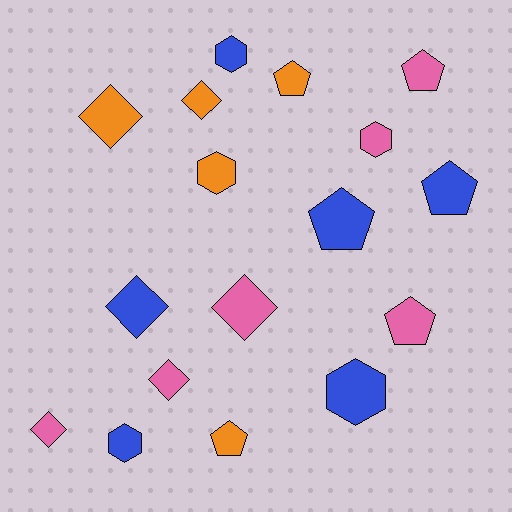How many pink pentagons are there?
There are 2 pink pentagons.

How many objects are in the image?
There are 17 objects.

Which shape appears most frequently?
Pentagon, with 6 objects.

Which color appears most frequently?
Blue, with 6 objects.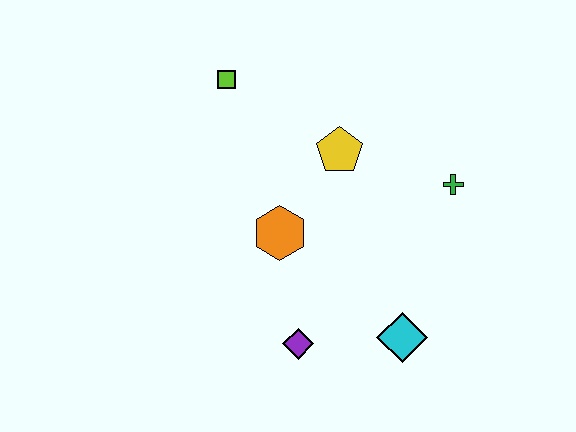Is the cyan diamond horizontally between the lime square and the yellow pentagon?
No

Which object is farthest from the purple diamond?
The lime square is farthest from the purple diamond.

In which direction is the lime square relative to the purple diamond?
The lime square is above the purple diamond.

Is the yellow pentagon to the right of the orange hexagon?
Yes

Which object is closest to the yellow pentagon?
The orange hexagon is closest to the yellow pentagon.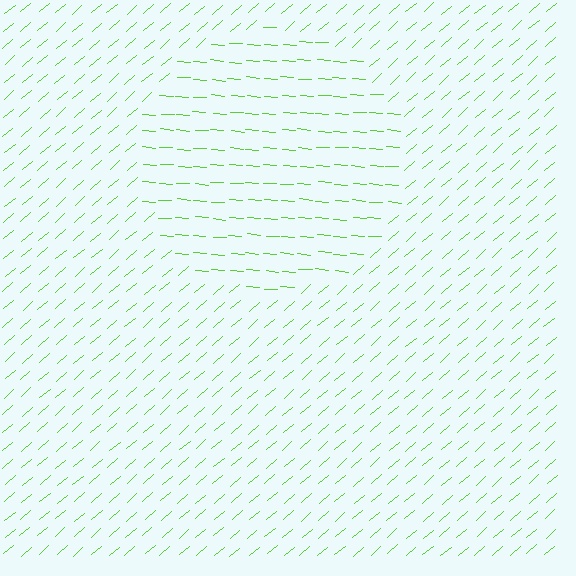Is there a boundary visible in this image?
Yes, there is a texture boundary formed by a change in line orientation.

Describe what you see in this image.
The image is filled with small lime line segments. A circle region in the image has lines oriented differently from the surrounding lines, creating a visible texture boundary.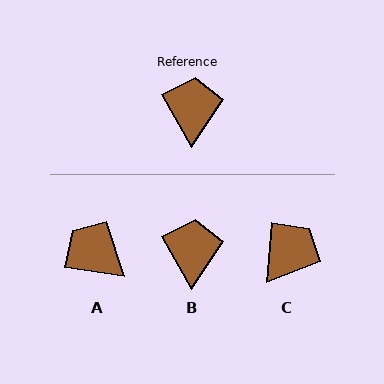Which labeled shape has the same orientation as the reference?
B.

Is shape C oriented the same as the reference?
No, it is off by about 34 degrees.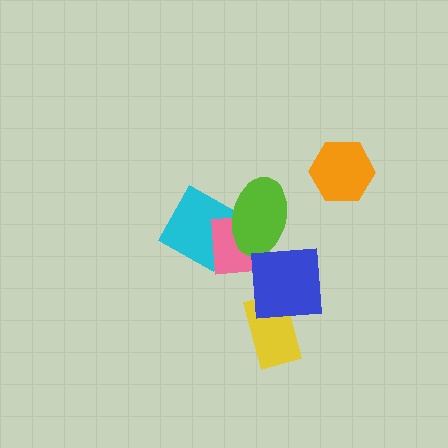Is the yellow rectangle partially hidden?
Yes, it is partially covered by another shape.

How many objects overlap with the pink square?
3 objects overlap with the pink square.